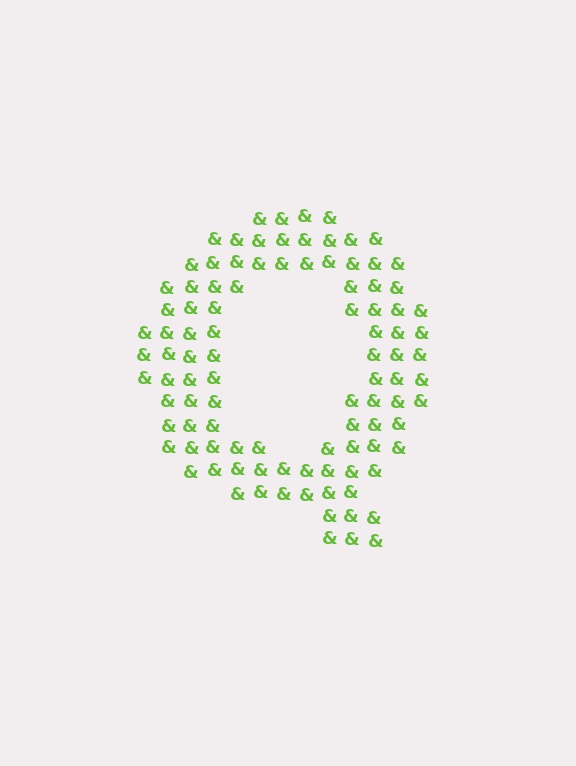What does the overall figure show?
The overall figure shows the letter Q.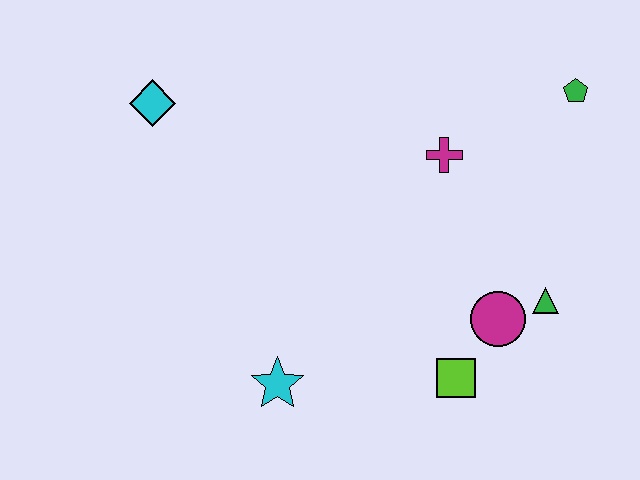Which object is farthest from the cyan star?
The green pentagon is farthest from the cyan star.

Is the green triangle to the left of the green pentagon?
Yes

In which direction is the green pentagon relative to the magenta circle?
The green pentagon is above the magenta circle.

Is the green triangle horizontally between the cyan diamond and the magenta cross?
No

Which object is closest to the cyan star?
The lime square is closest to the cyan star.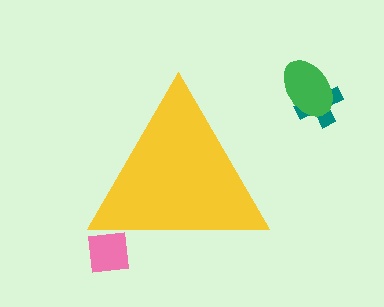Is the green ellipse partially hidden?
No, the green ellipse is fully visible.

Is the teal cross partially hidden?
No, the teal cross is fully visible.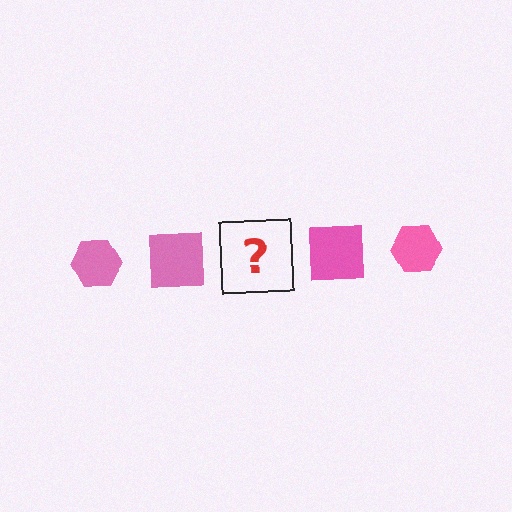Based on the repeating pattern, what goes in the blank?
The blank should be a pink hexagon.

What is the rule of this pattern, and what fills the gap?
The rule is that the pattern cycles through hexagon, square shapes in pink. The gap should be filled with a pink hexagon.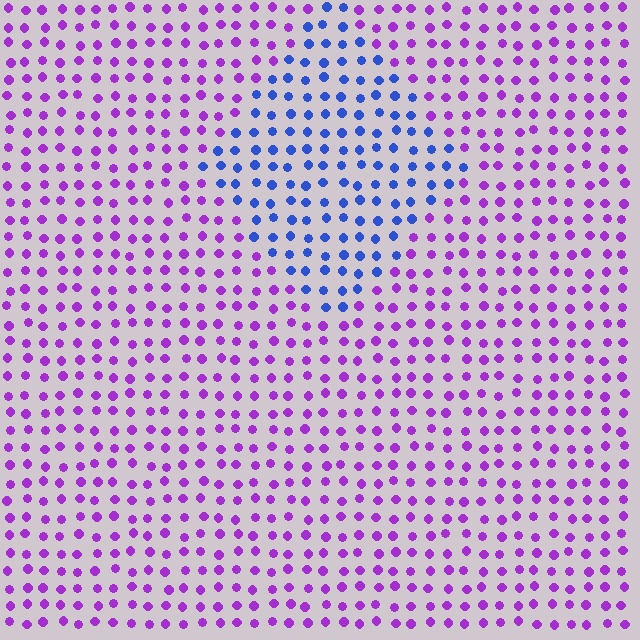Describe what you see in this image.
The image is filled with small purple elements in a uniform arrangement. A diamond-shaped region is visible where the elements are tinted to a slightly different hue, forming a subtle color boundary.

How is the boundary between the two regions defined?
The boundary is defined purely by a slight shift in hue (about 58 degrees). Spacing, size, and orientation are identical on both sides.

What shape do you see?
I see a diamond.